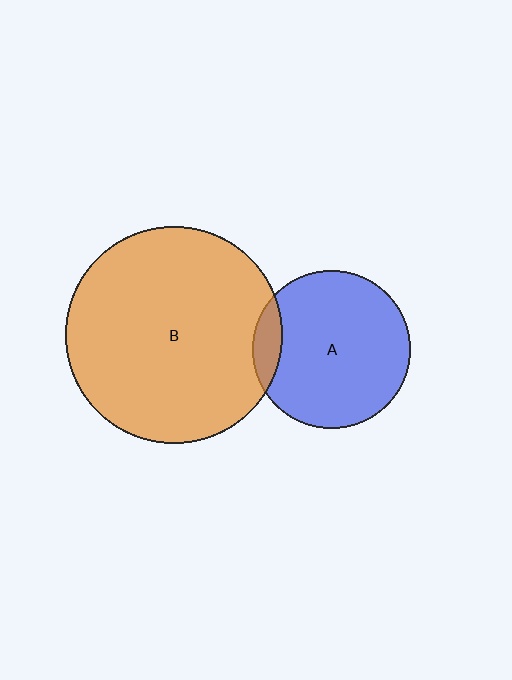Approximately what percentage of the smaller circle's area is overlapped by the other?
Approximately 10%.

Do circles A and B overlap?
Yes.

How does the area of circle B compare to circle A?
Approximately 1.9 times.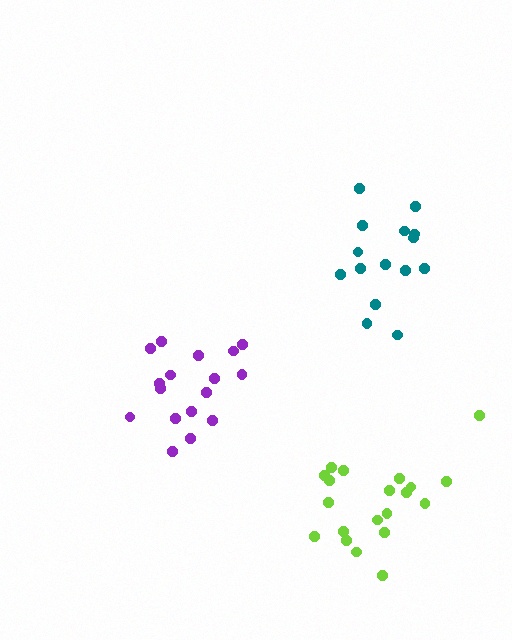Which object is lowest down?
The lime cluster is bottommost.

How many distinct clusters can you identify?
There are 3 distinct clusters.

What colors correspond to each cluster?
The clusters are colored: teal, purple, lime.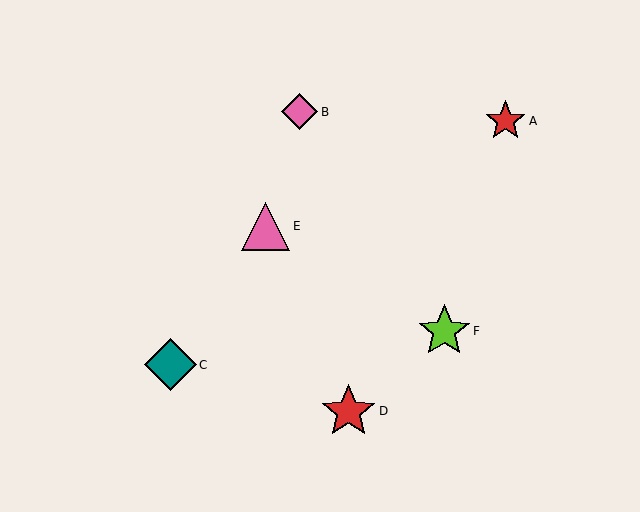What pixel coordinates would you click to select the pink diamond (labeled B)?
Click at (300, 112) to select the pink diamond B.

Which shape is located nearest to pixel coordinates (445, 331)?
The lime star (labeled F) at (444, 331) is nearest to that location.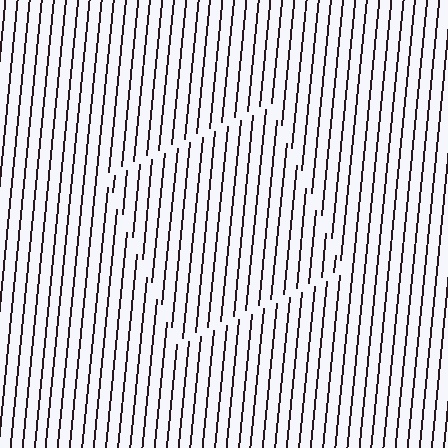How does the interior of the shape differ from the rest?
The interior of the shape contains the same grating, shifted by half a period — the contour is defined by the phase discontinuity where line-ends from the inner and outer gratings abut.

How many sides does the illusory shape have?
4 sides — the line-ends trace a square.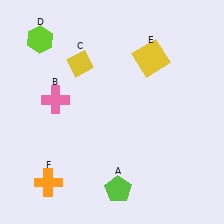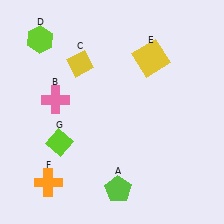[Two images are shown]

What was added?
A lime diamond (G) was added in Image 2.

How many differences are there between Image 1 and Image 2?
There is 1 difference between the two images.